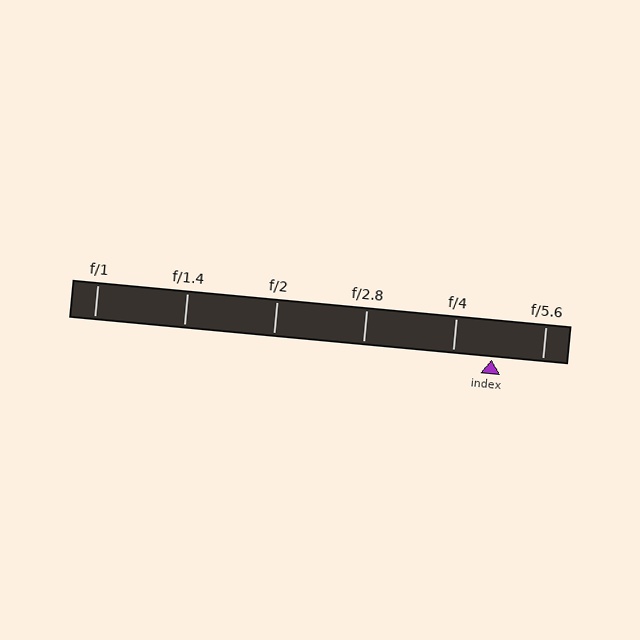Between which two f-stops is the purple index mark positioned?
The index mark is between f/4 and f/5.6.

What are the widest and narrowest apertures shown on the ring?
The widest aperture shown is f/1 and the narrowest is f/5.6.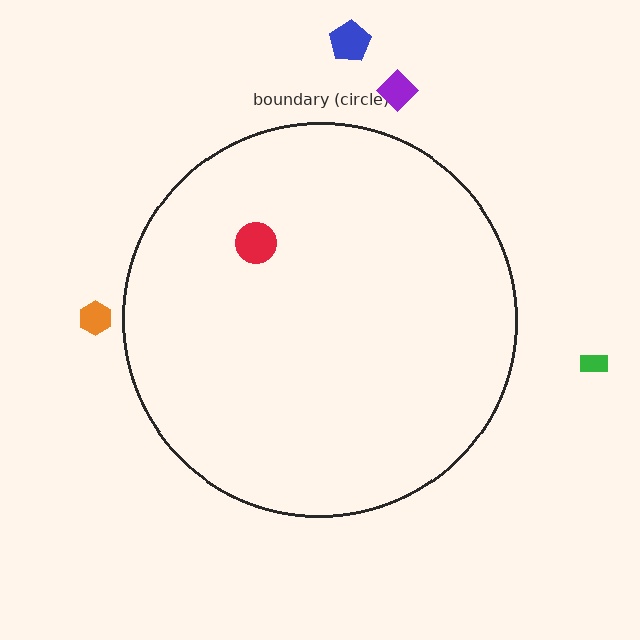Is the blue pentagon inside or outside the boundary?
Outside.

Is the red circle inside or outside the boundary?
Inside.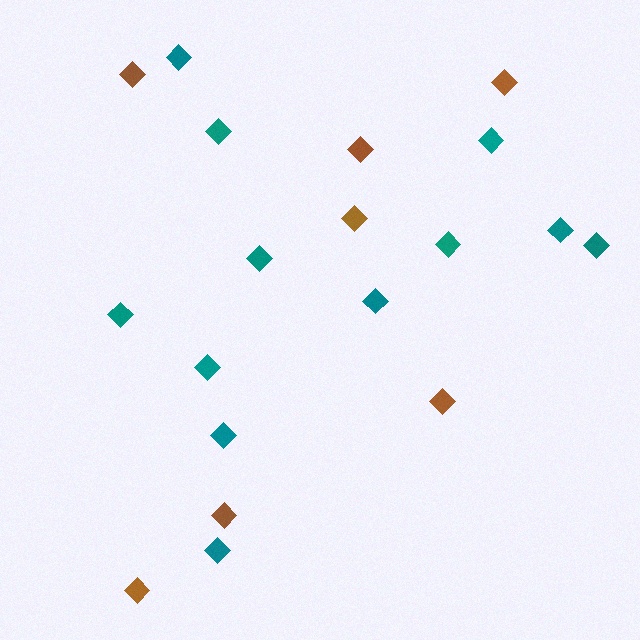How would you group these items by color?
There are 2 groups: one group of teal diamonds (12) and one group of brown diamonds (7).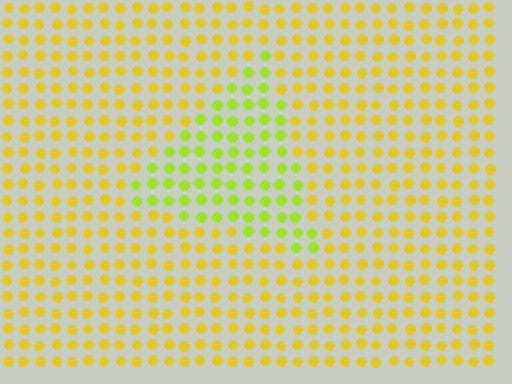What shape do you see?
I see a triangle.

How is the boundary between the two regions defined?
The boundary is defined purely by a slight shift in hue (about 33 degrees). Spacing, size, and orientation are identical on both sides.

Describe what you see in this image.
The image is filled with small yellow elements in a uniform arrangement. A triangle-shaped region is visible where the elements are tinted to a slightly different hue, forming a subtle color boundary.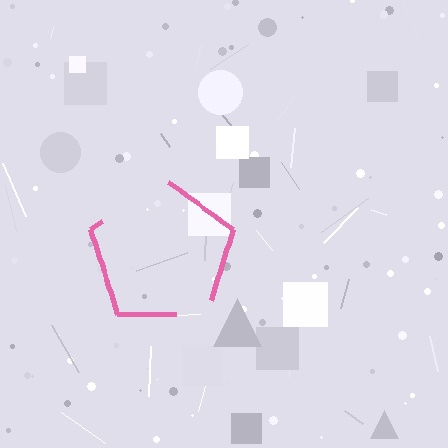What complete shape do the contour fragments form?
The contour fragments form a pentagon.